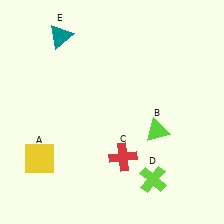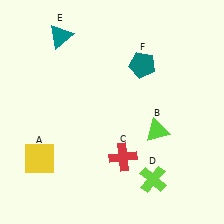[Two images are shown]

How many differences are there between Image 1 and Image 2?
There is 1 difference between the two images.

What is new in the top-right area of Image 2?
A teal pentagon (F) was added in the top-right area of Image 2.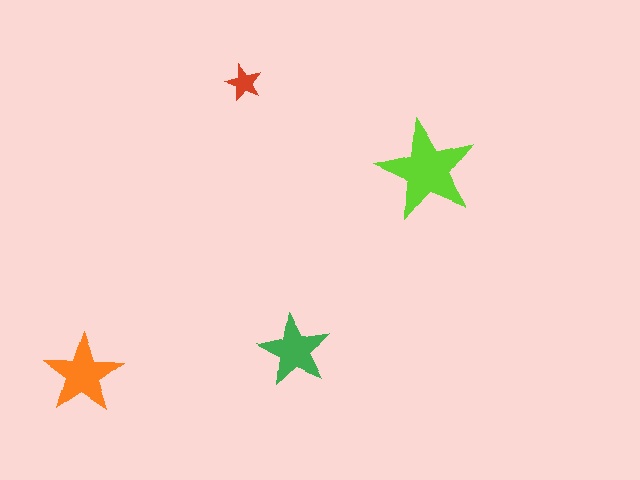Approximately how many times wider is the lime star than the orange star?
About 1.5 times wider.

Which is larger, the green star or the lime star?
The lime one.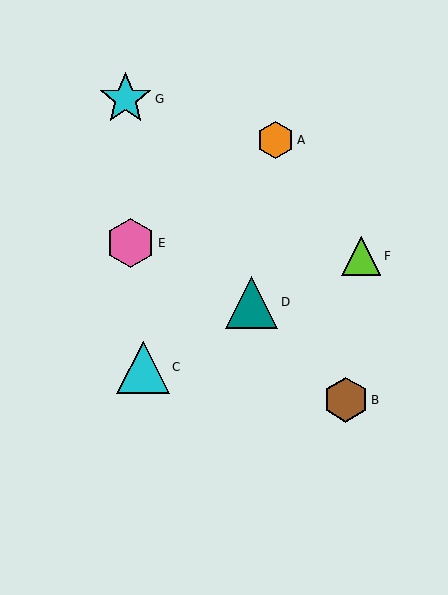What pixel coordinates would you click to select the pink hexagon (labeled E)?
Click at (130, 243) to select the pink hexagon E.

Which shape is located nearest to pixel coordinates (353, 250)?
The lime triangle (labeled F) at (361, 256) is nearest to that location.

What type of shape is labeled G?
Shape G is a cyan star.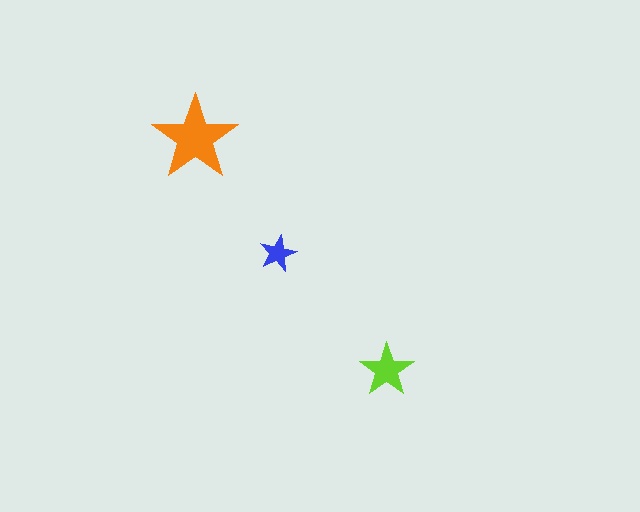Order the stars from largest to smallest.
the orange one, the lime one, the blue one.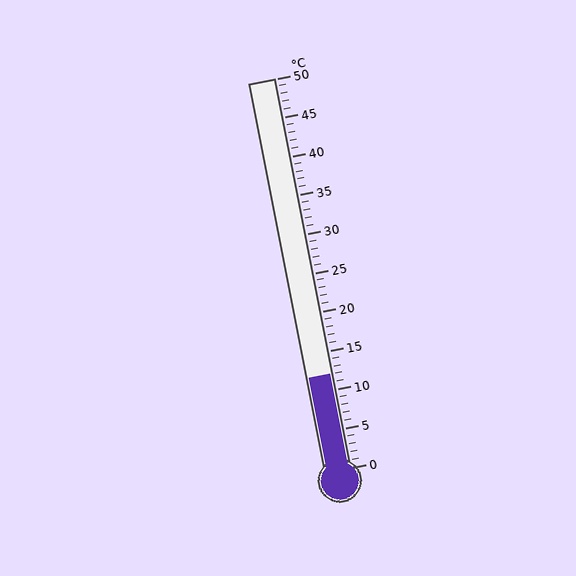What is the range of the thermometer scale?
The thermometer scale ranges from 0°C to 50°C.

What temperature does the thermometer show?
The thermometer shows approximately 12°C.